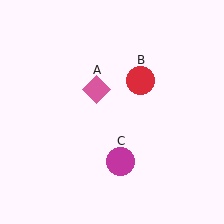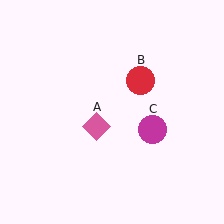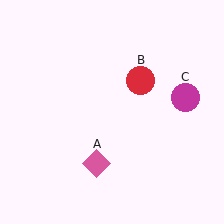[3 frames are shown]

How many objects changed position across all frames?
2 objects changed position: pink diamond (object A), magenta circle (object C).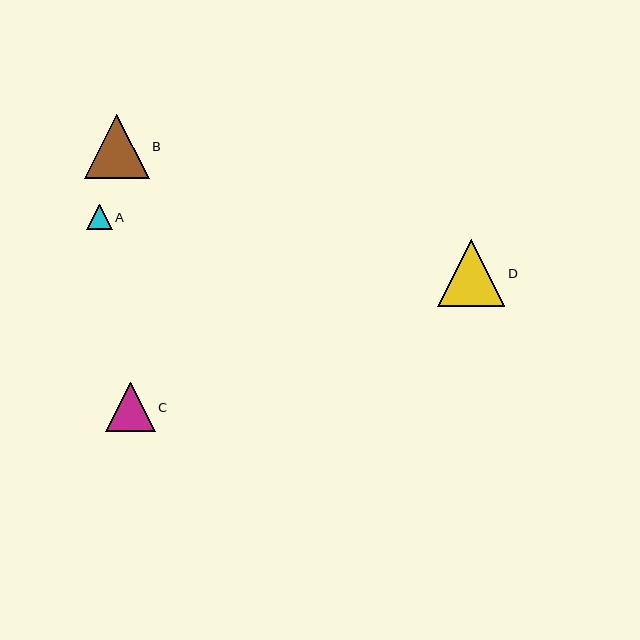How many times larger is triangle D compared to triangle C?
Triangle D is approximately 1.4 times the size of triangle C.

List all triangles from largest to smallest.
From largest to smallest: D, B, C, A.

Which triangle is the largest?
Triangle D is the largest with a size of approximately 68 pixels.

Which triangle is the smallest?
Triangle A is the smallest with a size of approximately 26 pixels.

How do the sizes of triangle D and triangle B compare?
Triangle D and triangle B are approximately the same size.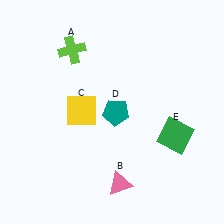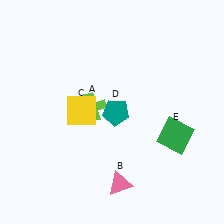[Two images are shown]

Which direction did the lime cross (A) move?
The lime cross (A) moved down.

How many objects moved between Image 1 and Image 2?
1 object moved between the two images.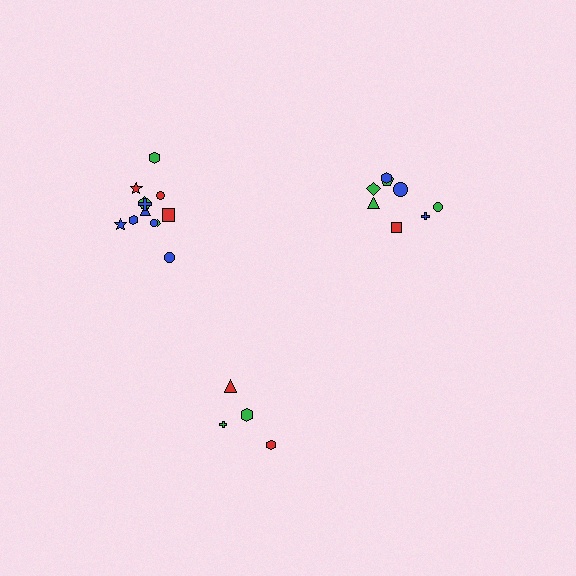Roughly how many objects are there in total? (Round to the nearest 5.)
Roughly 25 objects in total.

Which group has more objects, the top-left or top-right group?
The top-left group.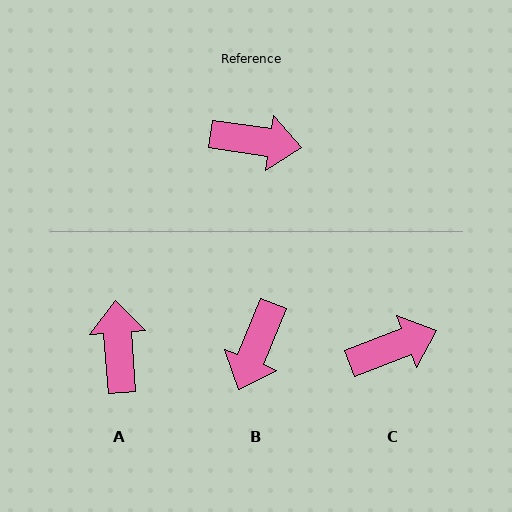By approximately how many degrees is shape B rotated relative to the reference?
Approximately 104 degrees clockwise.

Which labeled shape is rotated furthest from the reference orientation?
B, about 104 degrees away.